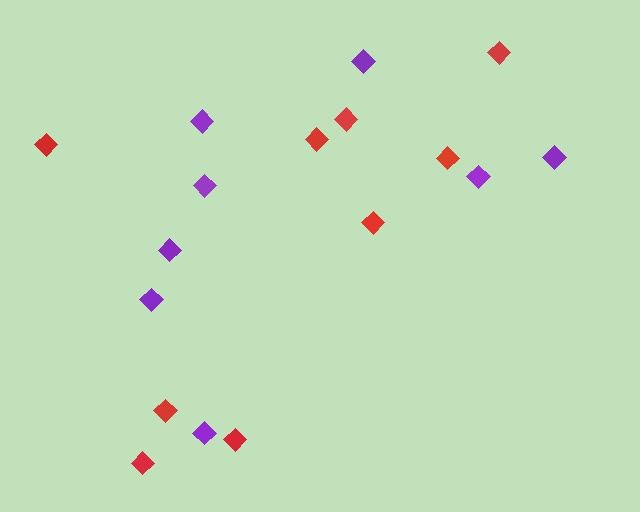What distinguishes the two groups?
There are 2 groups: one group of red diamonds (9) and one group of purple diamonds (8).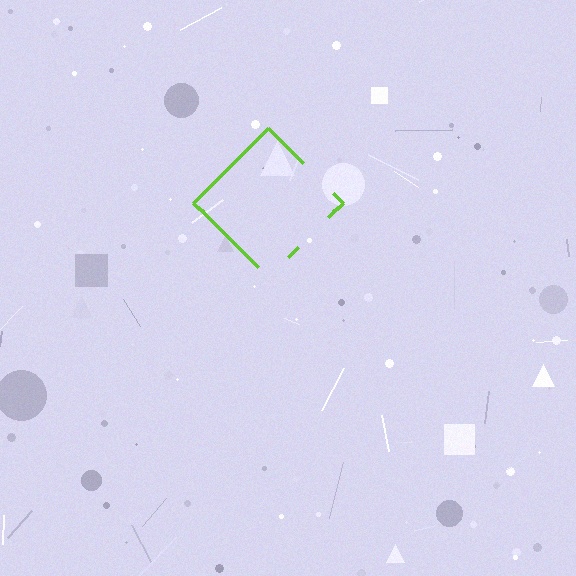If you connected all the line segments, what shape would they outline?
They would outline a diamond.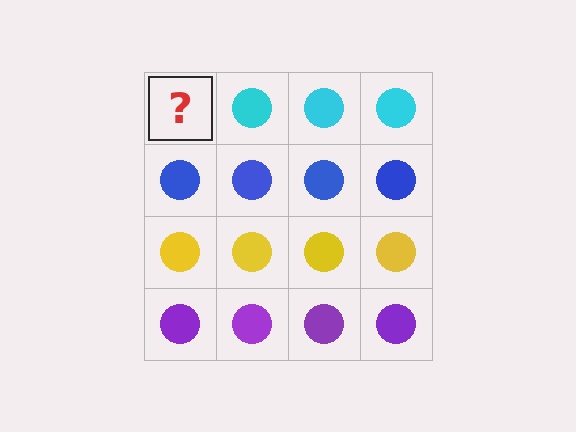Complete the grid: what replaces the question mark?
The question mark should be replaced with a cyan circle.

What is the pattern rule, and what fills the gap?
The rule is that each row has a consistent color. The gap should be filled with a cyan circle.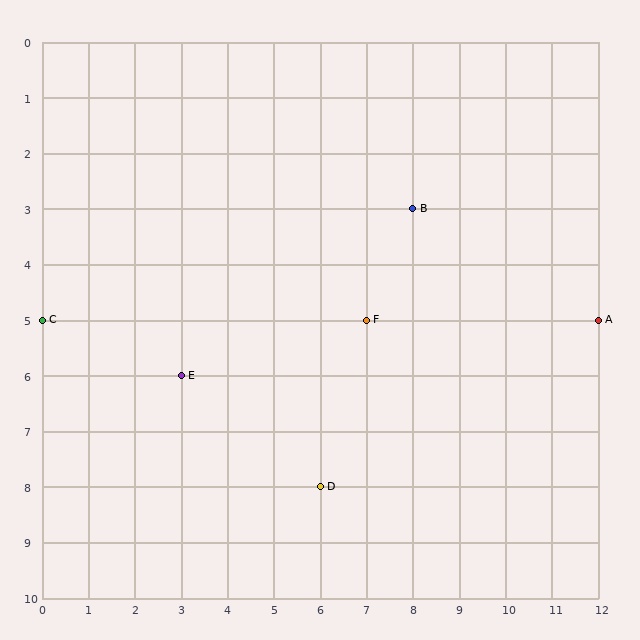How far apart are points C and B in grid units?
Points C and B are 8 columns and 2 rows apart (about 8.2 grid units diagonally).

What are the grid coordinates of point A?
Point A is at grid coordinates (12, 5).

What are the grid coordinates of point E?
Point E is at grid coordinates (3, 6).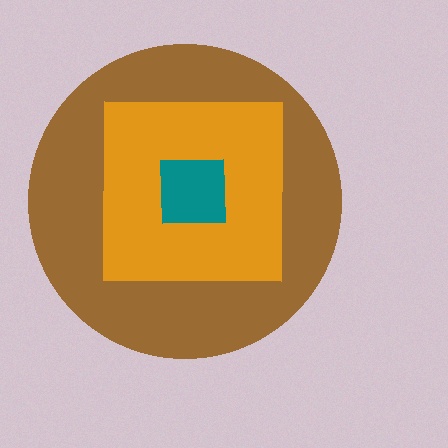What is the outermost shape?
The brown circle.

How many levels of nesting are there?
3.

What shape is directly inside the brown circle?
The orange square.